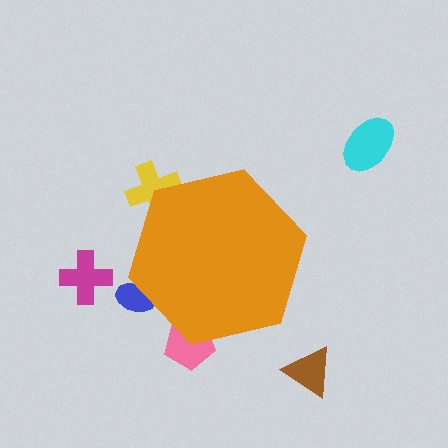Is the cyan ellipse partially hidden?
No, the cyan ellipse is fully visible.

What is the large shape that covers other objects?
An orange hexagon.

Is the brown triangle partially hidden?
No, the brown triangle is fully visible.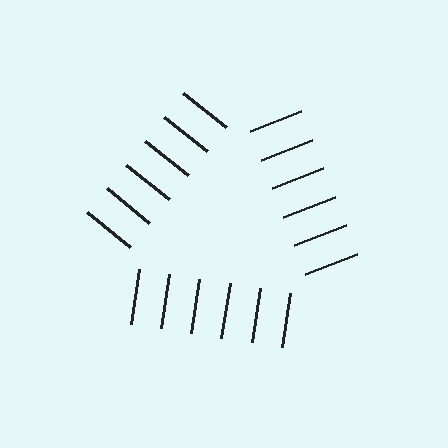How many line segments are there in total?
18 — 6 along each of the 3 edges.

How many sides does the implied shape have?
3 sides — the line-ends trace a triangle.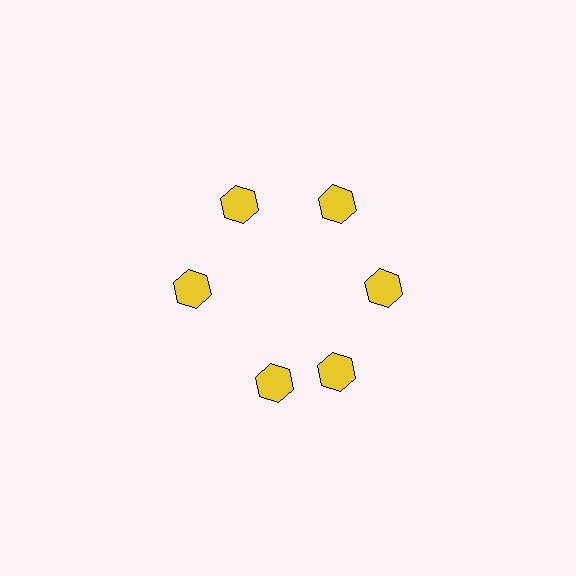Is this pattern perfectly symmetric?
No. The 6 yellow hexagons are arranged in a ring, but one element near the 7 o'clock position is rotated out of alignment along the ring, breaking the 6-fold rotational symmetry.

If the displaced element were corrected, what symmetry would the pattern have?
It would have 6-fold rotational symmetry — the pattern would map onto itself every 60 degrees.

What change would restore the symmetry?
The symmetry would be restored by rotating it back into even spacing with its neighbors so that all 6 hexagons sit at equal angles and equal distance from the center.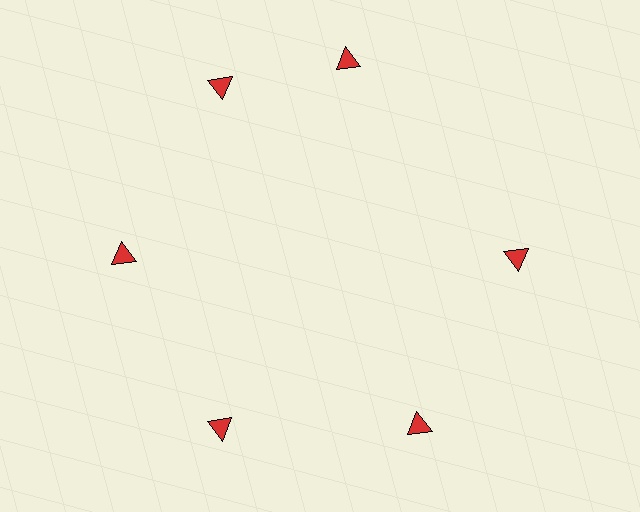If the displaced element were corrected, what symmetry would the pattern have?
It would have 6-fold rotational symmetry — the pattern would map onto itself every 60 degrees.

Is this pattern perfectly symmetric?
No. The 6 red triangles are arranged in a ring, but one element near the 1 o'clock position is rotated out of alignment along the ring, breaking the 6-fold rotational symmetry.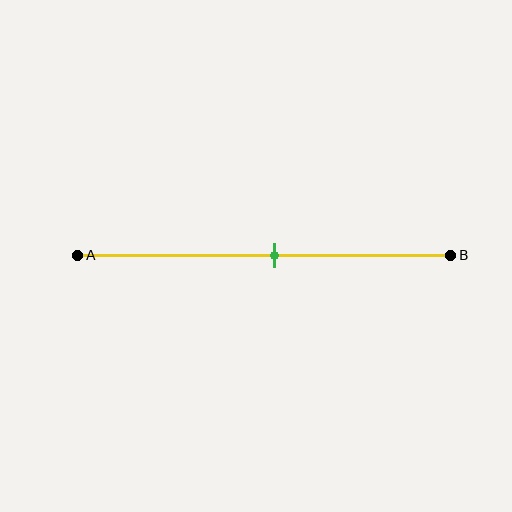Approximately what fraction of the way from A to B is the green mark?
The green mark is approximately 55% of the way from A to B.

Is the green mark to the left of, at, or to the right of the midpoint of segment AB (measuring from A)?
The green mark is approximately at the midpoint of segment AB.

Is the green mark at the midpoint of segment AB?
Yes, the mark is approximately at the midpoint.